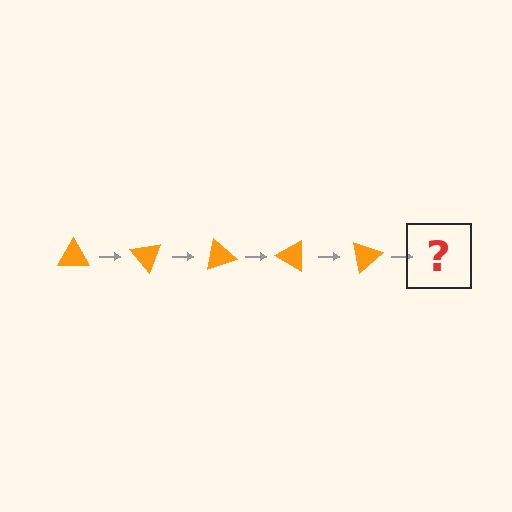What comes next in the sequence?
The next element should be an orange triangle rotated 250 degrees.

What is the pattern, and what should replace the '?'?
The pattern is that the triangle rotates 50 degrees each step. The '?' should be an orange triangle rotated 250 degrees.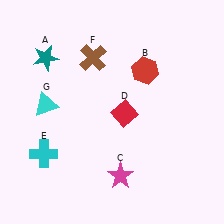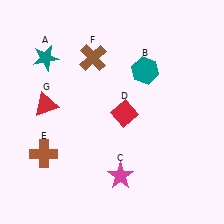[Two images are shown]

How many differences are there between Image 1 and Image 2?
There are 3 differences between the two images.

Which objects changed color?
B changed from red to teal. E changed from cyan to brown. G changed from cyan to red.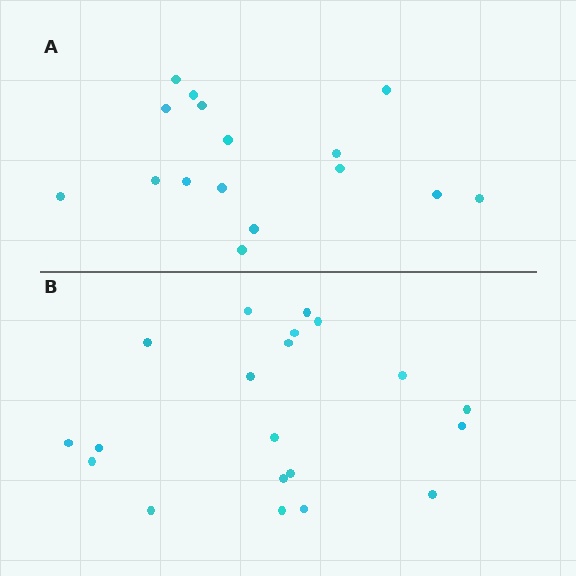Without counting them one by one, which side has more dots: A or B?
Region B (the bottom region) has more dots.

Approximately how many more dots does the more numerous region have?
Region B has about 4 more dots than region A.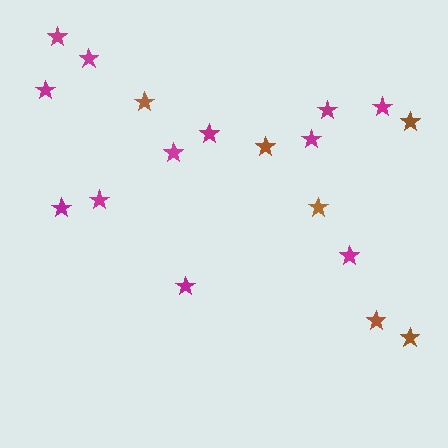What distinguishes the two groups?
There are 2 groups: one group of brown stars (6) and one group of magenta stars (12).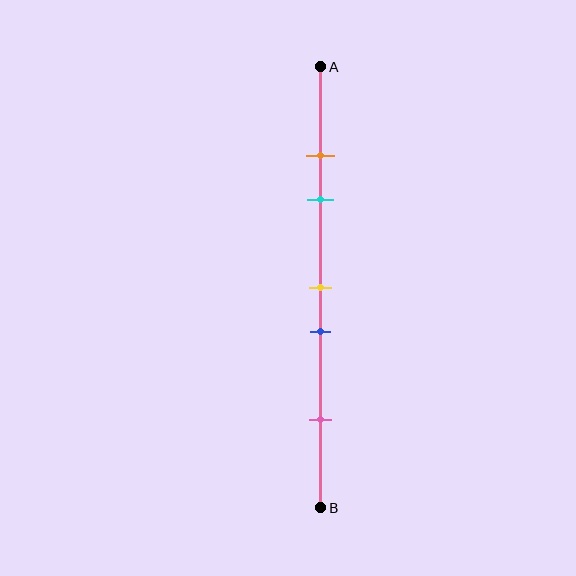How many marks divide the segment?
There are 5 marks dividing the segment.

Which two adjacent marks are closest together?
The orange and cyan marks are the closest adjacent pair.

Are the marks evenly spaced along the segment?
No, the marks are not evenly spaced.